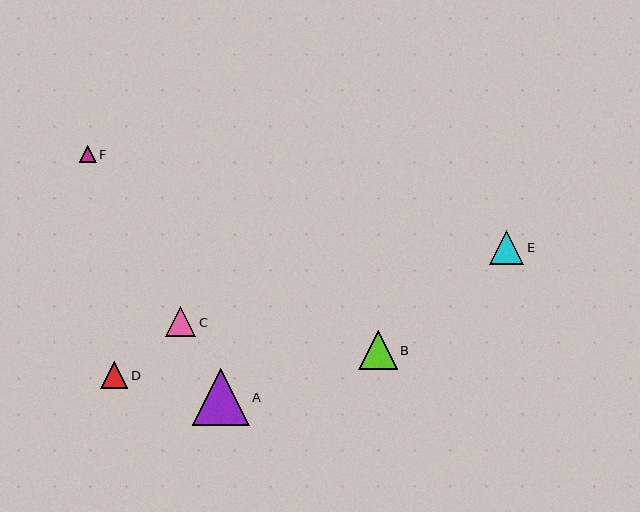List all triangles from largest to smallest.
From largest to smallest: A, B, E, C, D, F.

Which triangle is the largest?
Triangle A is the largest with a size of approximately 57 pixels.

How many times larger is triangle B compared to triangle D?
Triangle B is approximately 1.4 times the size of triangle D.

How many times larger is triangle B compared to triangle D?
Triangle B is approximately 1.4 times the size of triangle D.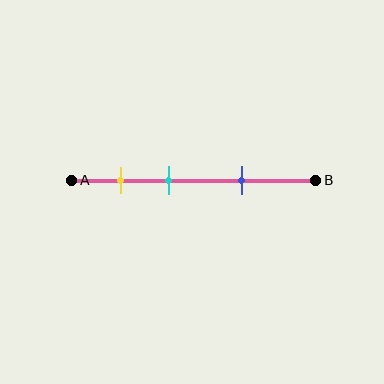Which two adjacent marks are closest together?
The yellow and cyan marks are the closest adjacent pair.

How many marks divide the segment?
There are 3 marks dividing the segment.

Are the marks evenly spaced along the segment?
Yes, the marks are approximately evenly spaced.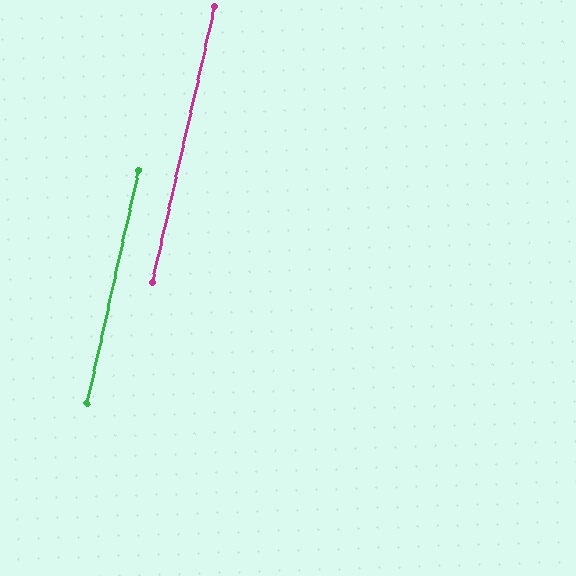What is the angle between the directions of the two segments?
Approximately 0 degrees.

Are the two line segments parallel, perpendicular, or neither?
Parallel — their directions differ by only 0.4°.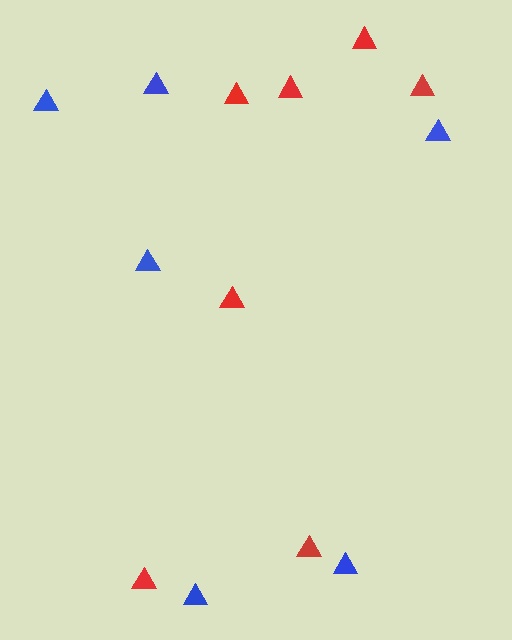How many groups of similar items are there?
There are 2 groups: one group of blue triangles (6) and one group of red triangles (7).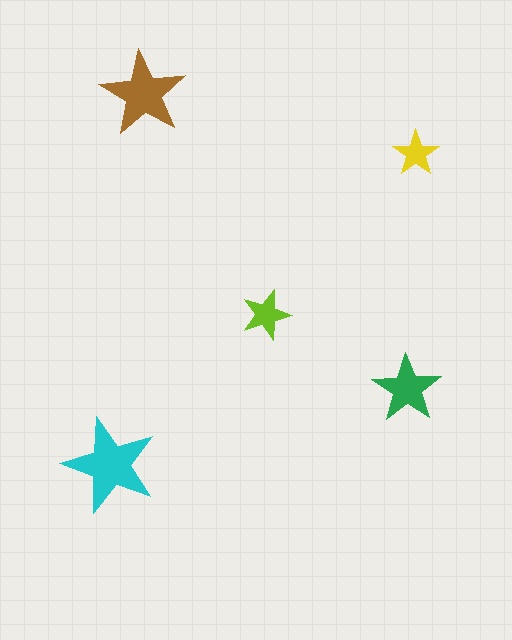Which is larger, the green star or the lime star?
The green one.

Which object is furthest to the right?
The yellow star is rightmost.